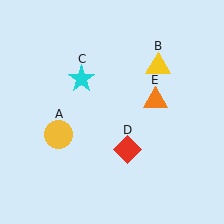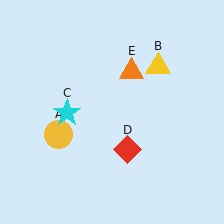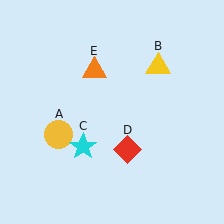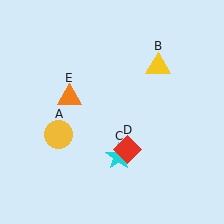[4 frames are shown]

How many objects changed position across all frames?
2 objects changed position: cyan star (object C), orange triangle (object E).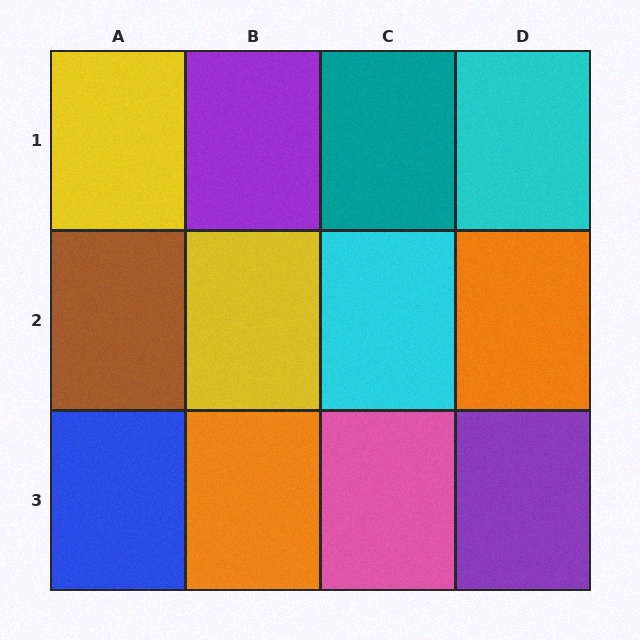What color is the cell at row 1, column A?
Yellow.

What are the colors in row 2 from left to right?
Brown, yellow, cyan, orange.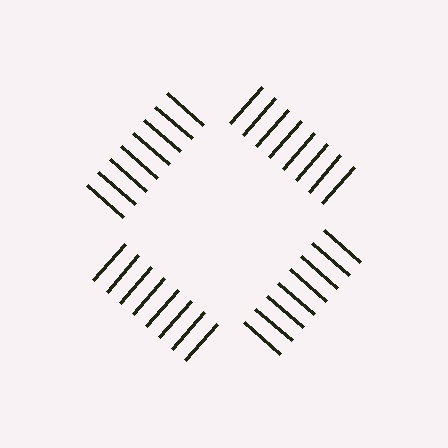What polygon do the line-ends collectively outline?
An illusory square — the line segments terminate on its edges but no continuous stroke is drawn.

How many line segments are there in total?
32 — 8 along each of the 4 edges.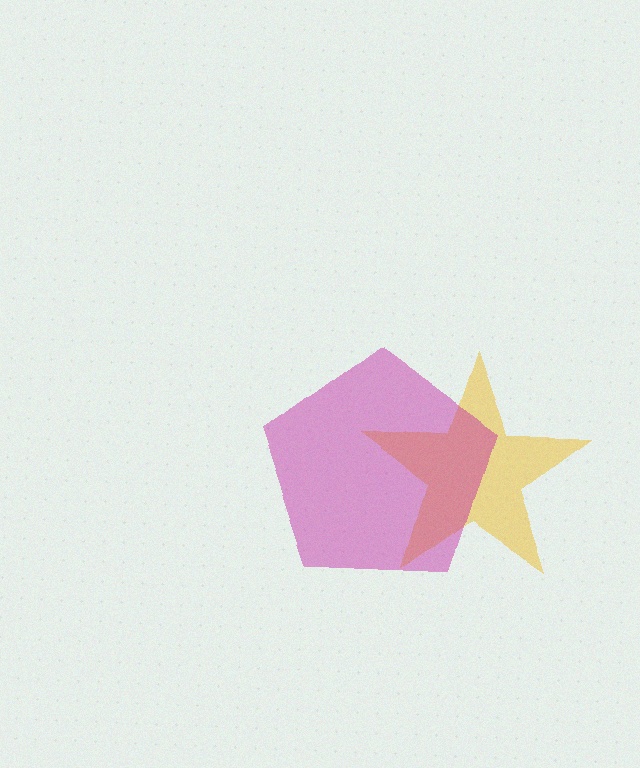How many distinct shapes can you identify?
There are 2 distinct shapes: a yellow star, a magenta pentagon.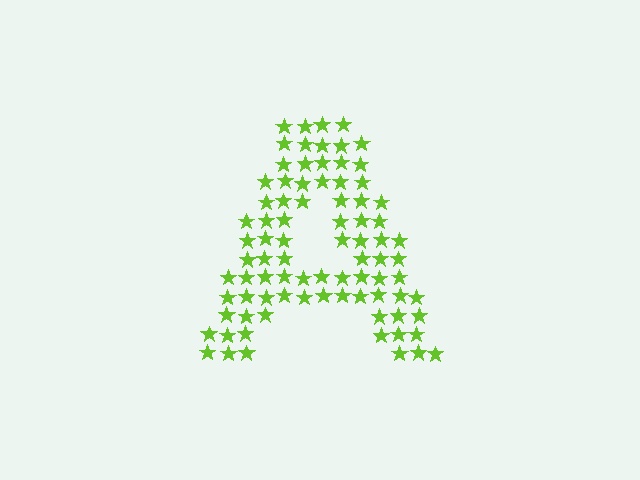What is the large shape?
The large shape is the letter A.